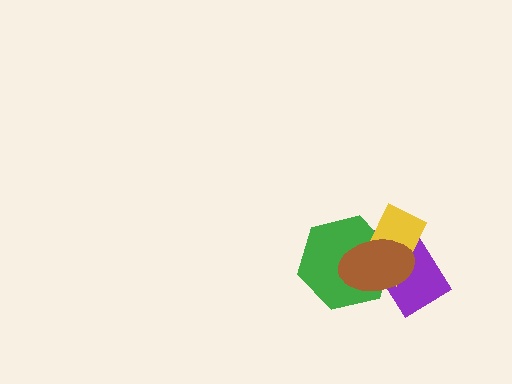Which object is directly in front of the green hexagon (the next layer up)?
The yellow rectangle is directly in front of the green hexagon.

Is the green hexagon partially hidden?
Yes, it is partially covered by another shape.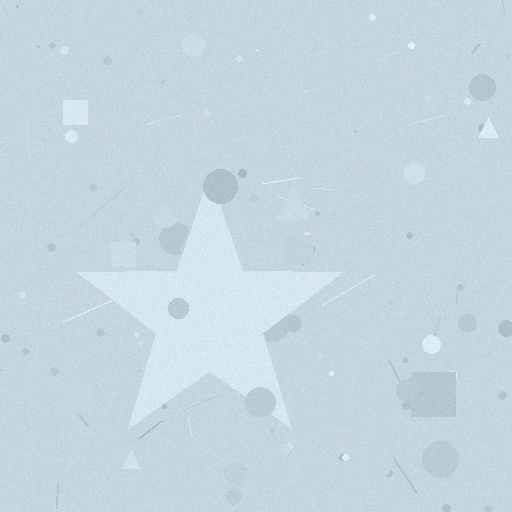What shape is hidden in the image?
A star is hidden in the image.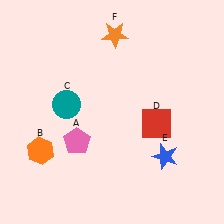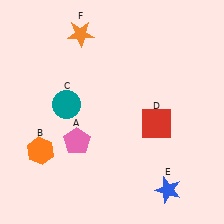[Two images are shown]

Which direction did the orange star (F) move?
The orange star (F) moved left.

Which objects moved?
The objects that moved are: the blue star (E), the orange star (F).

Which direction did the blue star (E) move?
The blue star (E) moved down.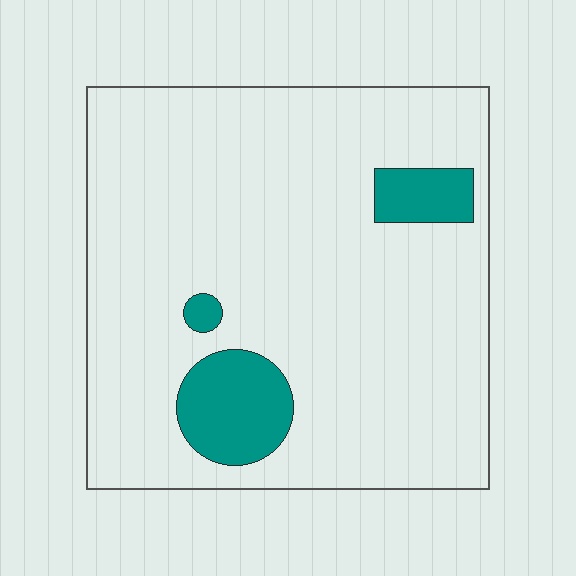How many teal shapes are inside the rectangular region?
3.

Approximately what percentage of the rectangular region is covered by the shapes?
Approximately 10%.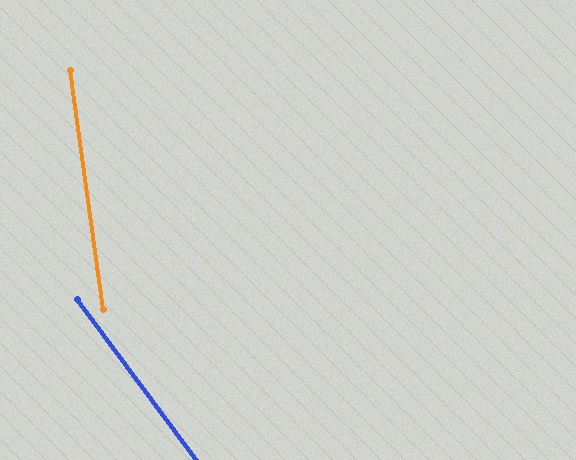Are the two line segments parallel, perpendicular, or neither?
Neither parallel nor perpendicular — they differ by about 29°.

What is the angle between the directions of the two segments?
Approximately 29 degrees.